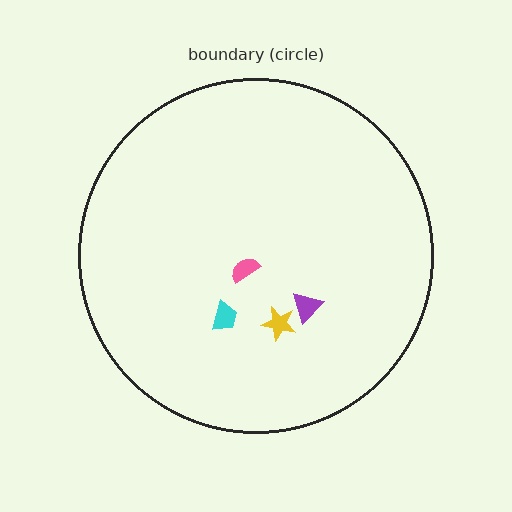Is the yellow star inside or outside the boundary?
Inside.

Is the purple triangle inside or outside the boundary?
Inside.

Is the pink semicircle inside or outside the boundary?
Inside.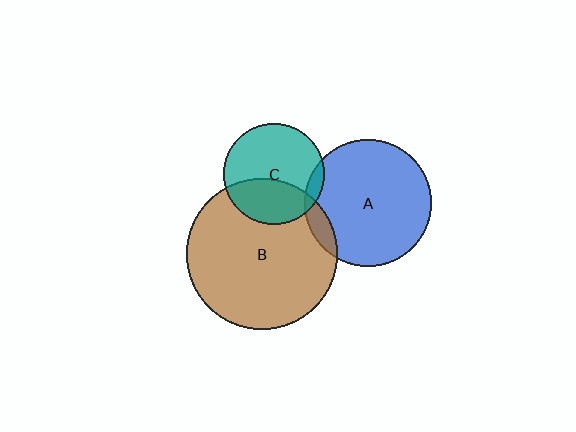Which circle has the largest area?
Circle B (brown).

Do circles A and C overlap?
Yes.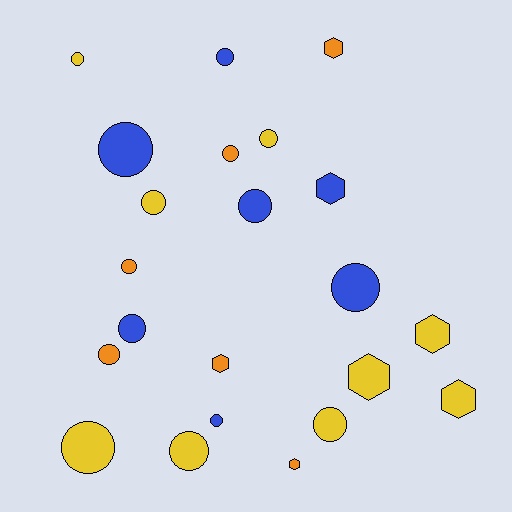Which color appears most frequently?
Yellow, with 9 objects.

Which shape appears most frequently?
Circle, with 15 objects.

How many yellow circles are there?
There are 6 yellow circles.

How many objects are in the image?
There are 22 objects.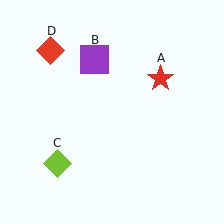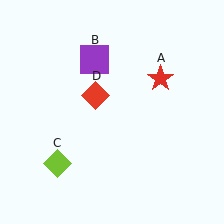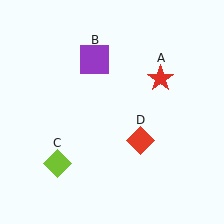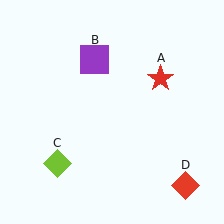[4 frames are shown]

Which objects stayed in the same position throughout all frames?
Red star (object A) and purple square (object B) and lime diamond (object C) remained stationary.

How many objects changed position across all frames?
1 object changed position: red diamond (object D).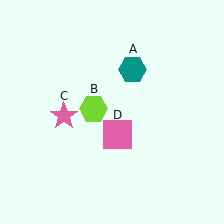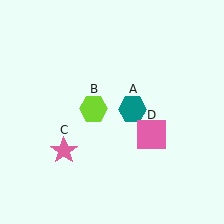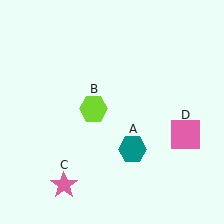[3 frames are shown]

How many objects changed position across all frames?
3 objects changed position: teal hexagon (object A), pink star (object C), pink square (object D).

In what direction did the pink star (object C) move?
The pink star (object C) moved down.